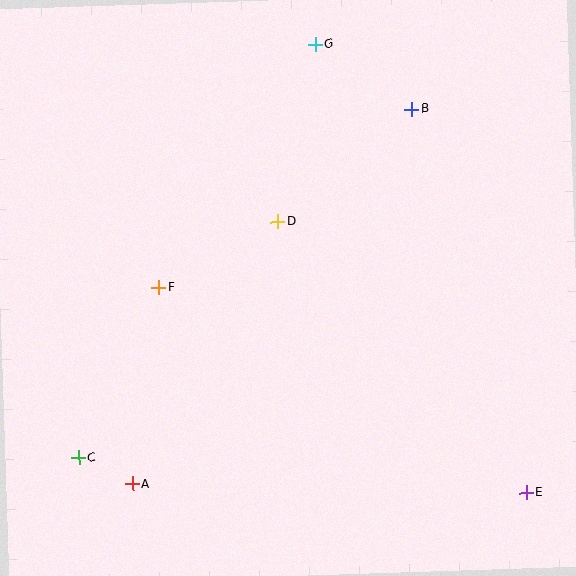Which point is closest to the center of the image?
Point D at (278, 221) is closest to the center.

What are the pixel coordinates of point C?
Point C is at (79, 458).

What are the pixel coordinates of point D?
Point D is at (278, 221).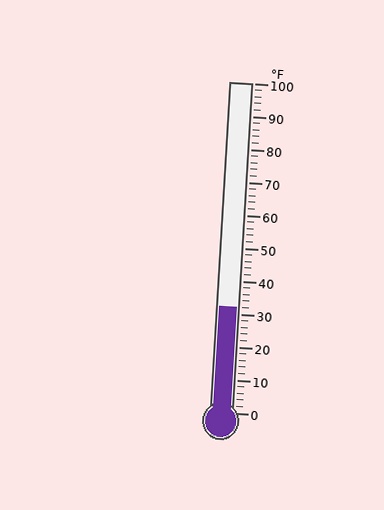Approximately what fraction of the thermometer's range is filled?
The thermometer is filled to approximately 30% of its range.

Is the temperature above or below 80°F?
The temperature is below 80°F.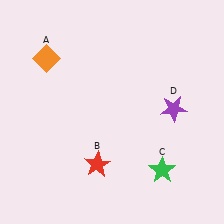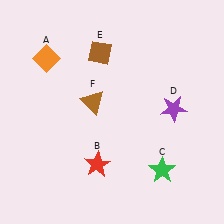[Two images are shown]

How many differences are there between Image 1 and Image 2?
There are 2 differences between the two images.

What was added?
A brown diamond (E), a brown triangle (F) were added in Image 2.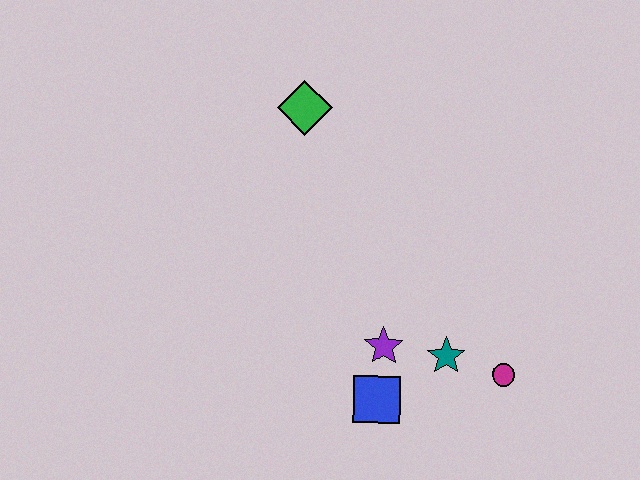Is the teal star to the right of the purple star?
Yes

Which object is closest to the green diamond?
The purple star is closest to the green diamond.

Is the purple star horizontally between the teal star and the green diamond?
Yes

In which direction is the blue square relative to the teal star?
The blue square is to the left of the teal star.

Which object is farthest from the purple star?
The green diamond is farthest from the purple star.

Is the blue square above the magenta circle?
No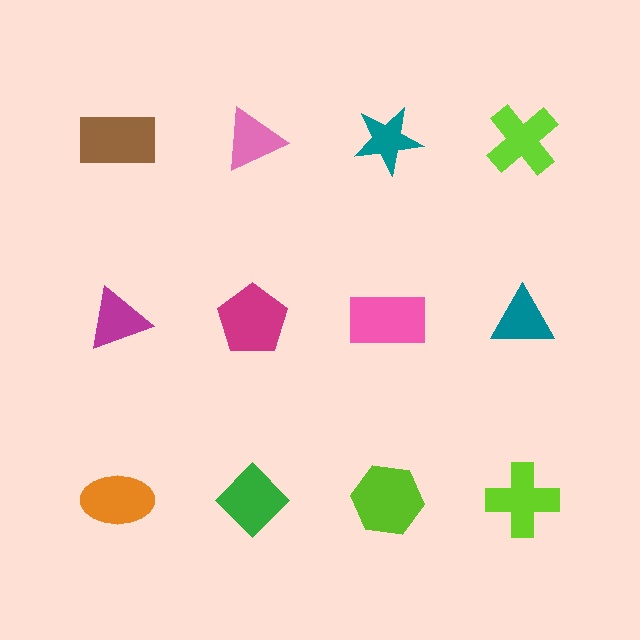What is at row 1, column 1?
A brown rectangle.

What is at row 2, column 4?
A teal triangle.